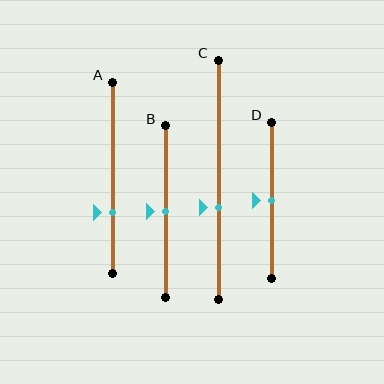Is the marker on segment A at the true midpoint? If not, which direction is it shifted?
No, the marker on segment A is shifted downward by about 18% of the segment length.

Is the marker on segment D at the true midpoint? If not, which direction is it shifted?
Yes, the marker on segment D is at the true midpoint.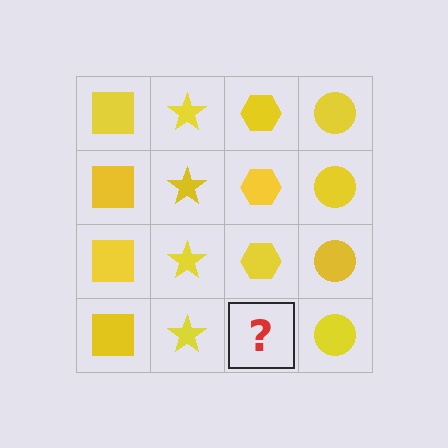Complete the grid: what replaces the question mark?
The question mark should be replaced with a yellow hexagon.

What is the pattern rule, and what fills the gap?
The rule is that each column has a consistent shape. The gap should be filled with a yellow hexagon.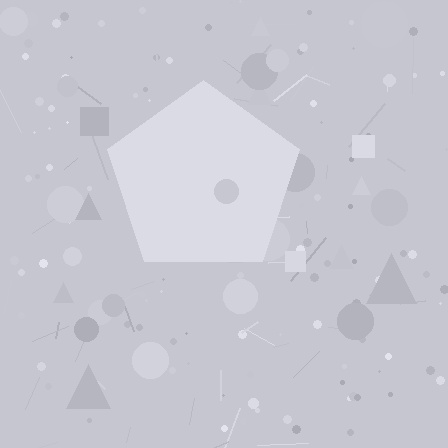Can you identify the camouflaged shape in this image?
The camouflaged shape is a pentagon.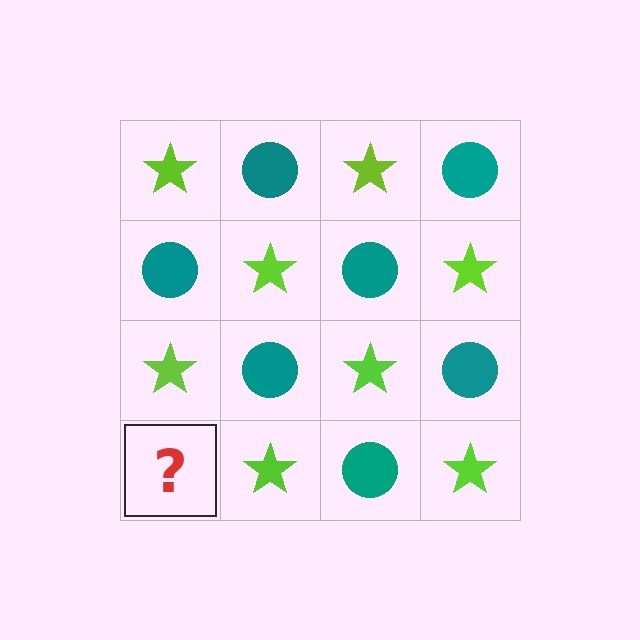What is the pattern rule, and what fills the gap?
The rule is that it alternates lime star and teal circle in a checkerboard pattern. The gap should be filled with a teal circle.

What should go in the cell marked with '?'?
The missing cell should contain a teal circle.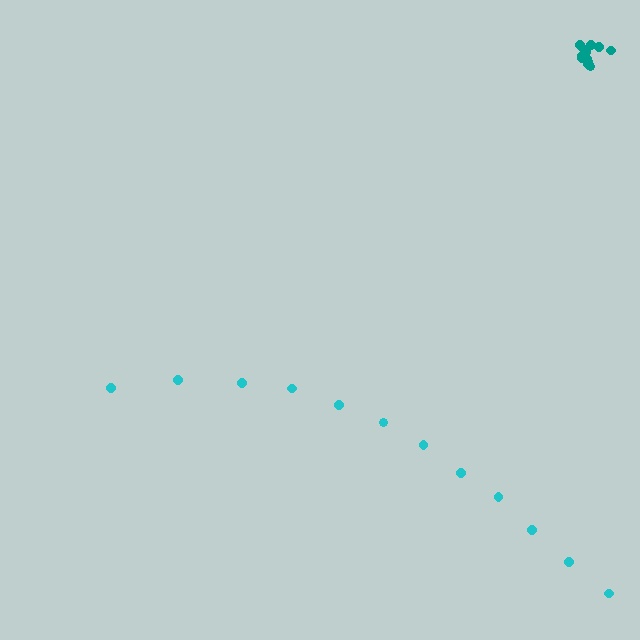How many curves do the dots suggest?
There are 2 distinct paths.